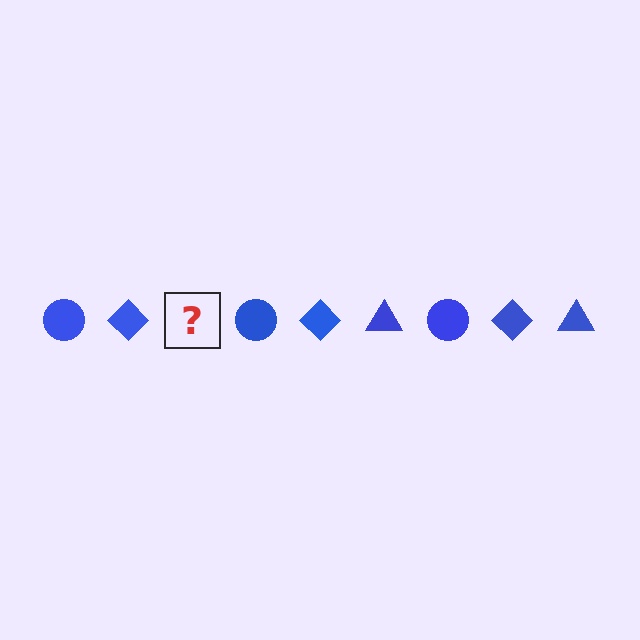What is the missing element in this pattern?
The missing element is a blue triangle.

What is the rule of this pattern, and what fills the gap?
The rule is that the pattern cycles through circle, diamond, triangle shapes in blue. The gap should be filled with a blue triangle.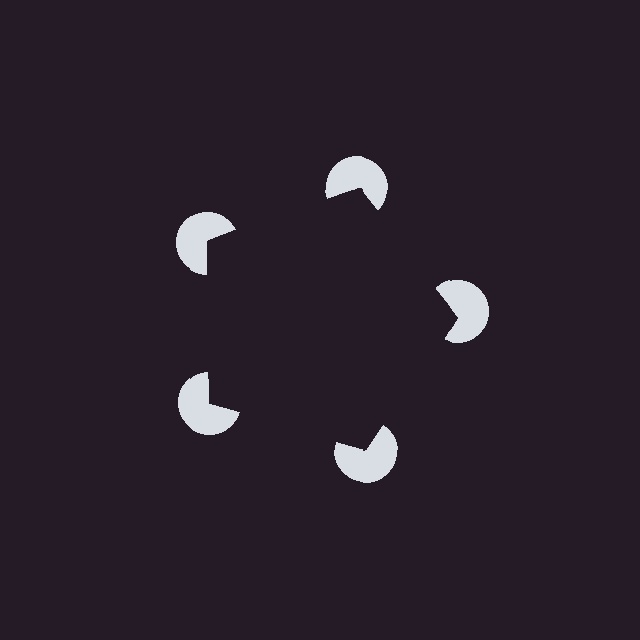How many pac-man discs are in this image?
There are 5 — one at each vertex of the illusory pentagon.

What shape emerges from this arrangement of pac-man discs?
An illusory pentagon — its edges are inferred from the aligned wedge cuts in the pac-man discs, not physically drawn.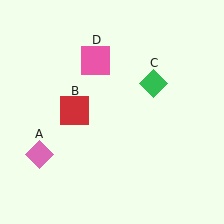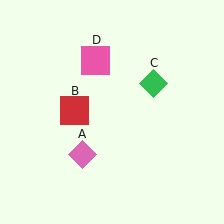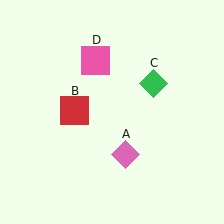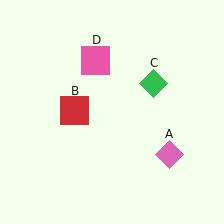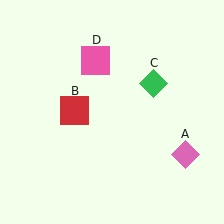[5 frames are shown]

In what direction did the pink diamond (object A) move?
The pink diamond (object A) moved right.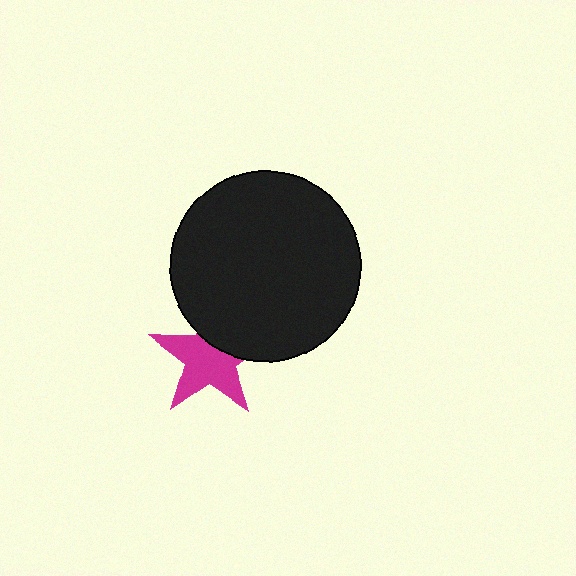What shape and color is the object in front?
The object in front is a black circle.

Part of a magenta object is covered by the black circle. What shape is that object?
It is a star.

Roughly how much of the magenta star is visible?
Most of it is visible (roughly 67%).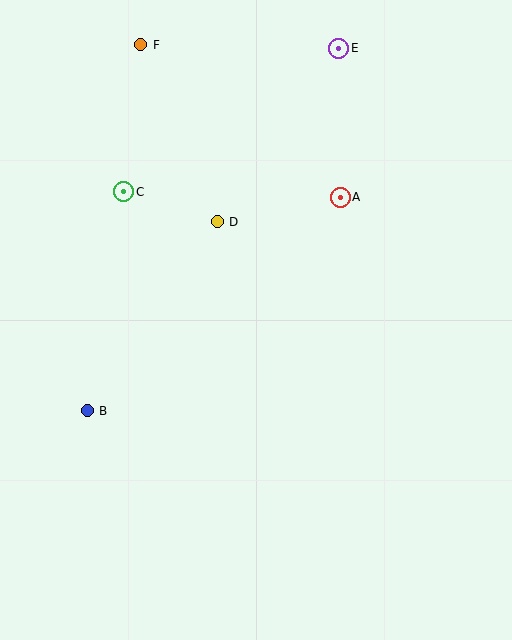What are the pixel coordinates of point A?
Point A is at (340, 197).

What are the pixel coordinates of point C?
Point C is at (124, 192).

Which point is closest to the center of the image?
Point D at (217, 222) is closest to the center.